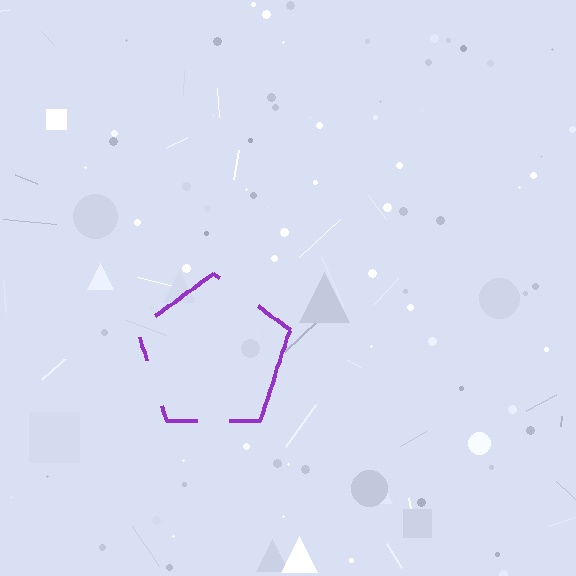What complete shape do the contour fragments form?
The contour fragments form a pentagon.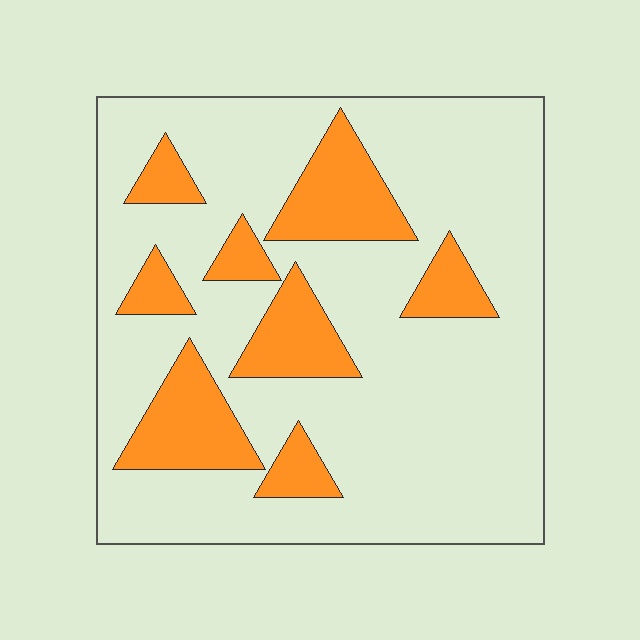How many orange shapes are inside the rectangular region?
8.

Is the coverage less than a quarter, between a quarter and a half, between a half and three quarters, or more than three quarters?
Less than a quarter.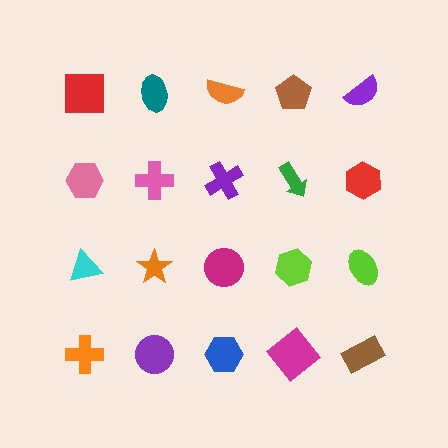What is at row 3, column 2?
An orange star.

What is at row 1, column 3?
An orange semicircle.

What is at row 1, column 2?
A teal ellipse.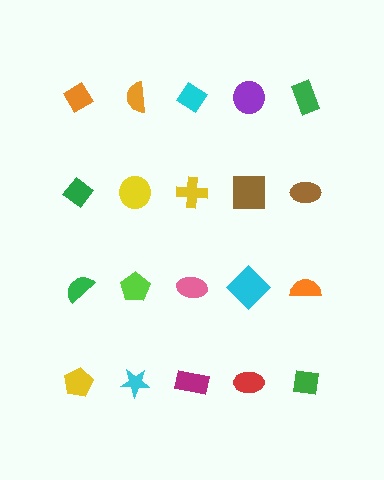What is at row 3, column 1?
A green semicircle.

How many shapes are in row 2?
5 shapes.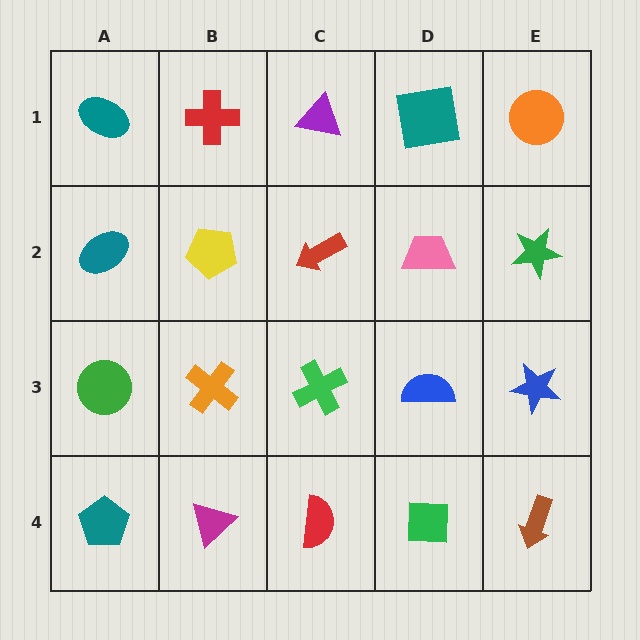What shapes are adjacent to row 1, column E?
A green star (row 2, column E), a teal square (row 1, column D).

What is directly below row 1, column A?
A teal ellipse.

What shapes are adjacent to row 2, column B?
A red cross (row 1, column B), an orange cross (row 3, column B), a teal ellipse (row 2, column A), a red arrow (row 2, column C).